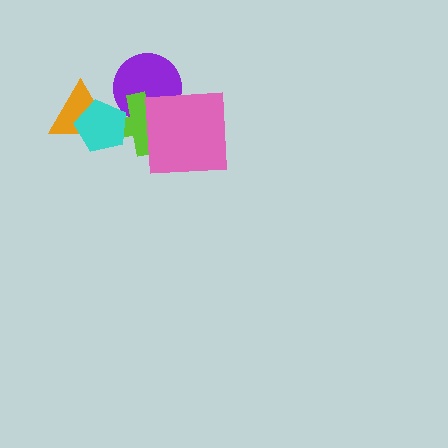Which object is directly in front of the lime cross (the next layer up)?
The pink square is directly in front of the lime cross.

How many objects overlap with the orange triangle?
1 object overlaps with the orange triangle.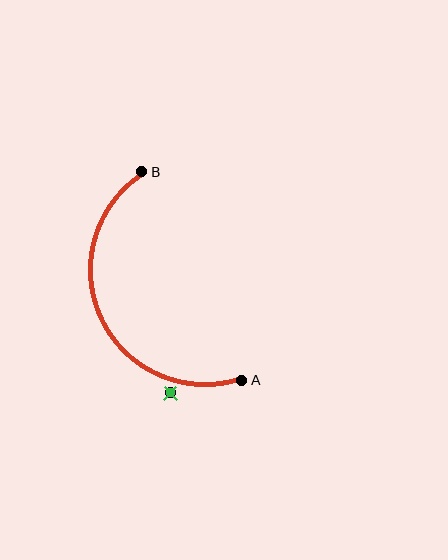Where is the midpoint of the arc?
The arc midpoint is the point on the curve farthest from the straight line joining A and B. It sits to the left of that line.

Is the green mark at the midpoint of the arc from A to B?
No — the green mark does not lie on the arc at all. It sits slightly outside the curve.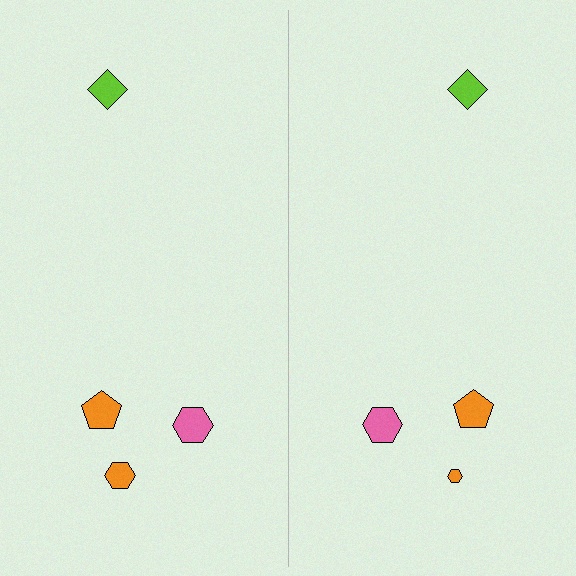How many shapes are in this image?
There are 8 shapes in this image.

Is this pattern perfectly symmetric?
No, the pattern is not perfectly symmetric. The orange hexagon on the right side has a different size than its mirror counterpart.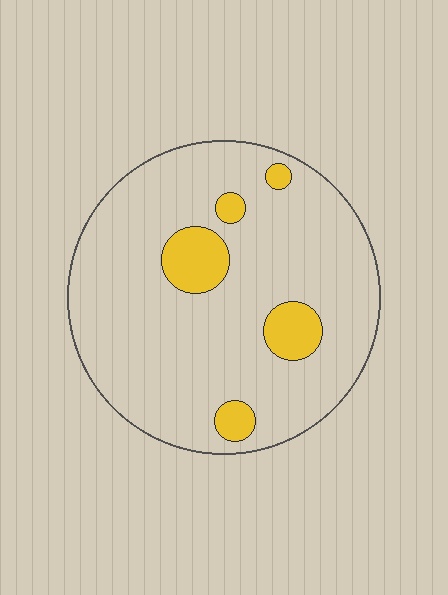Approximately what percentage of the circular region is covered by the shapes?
Approximately 10%.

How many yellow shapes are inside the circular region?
5.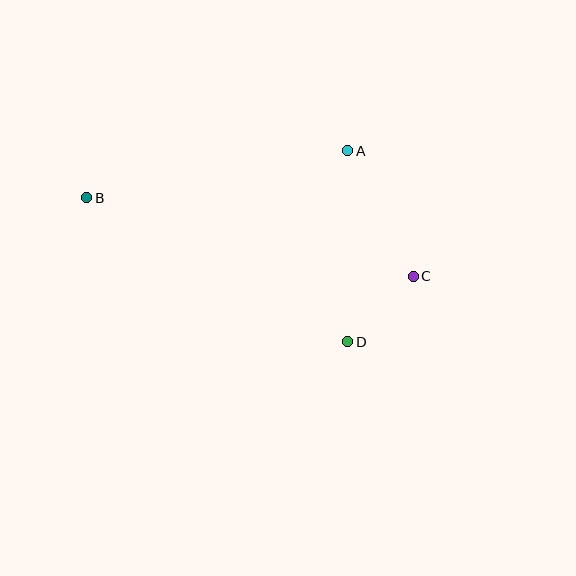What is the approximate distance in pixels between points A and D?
The distance between A and D is approximately 191 pixels.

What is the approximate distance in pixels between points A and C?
The distance between A and C is approximately 142 pixels.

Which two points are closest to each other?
Points C and D are closest to each other.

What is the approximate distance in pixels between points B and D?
The distance between B and D is approximately 298 pixels.